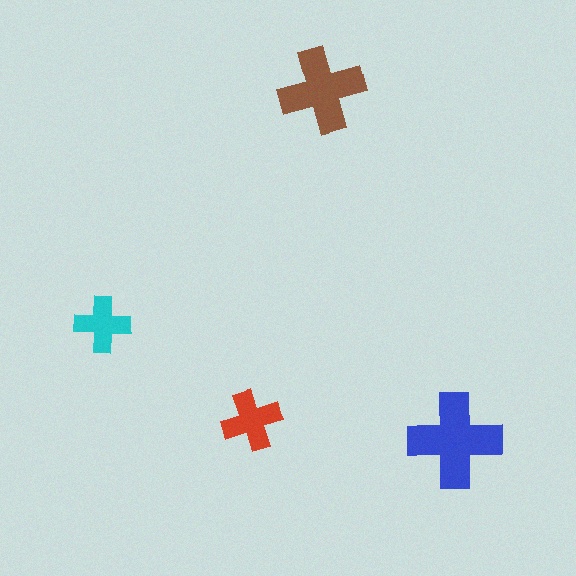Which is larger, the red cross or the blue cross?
The blue one.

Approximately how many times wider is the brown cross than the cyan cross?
About 1.5 times wider.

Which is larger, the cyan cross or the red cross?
The red one.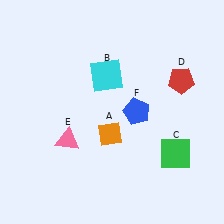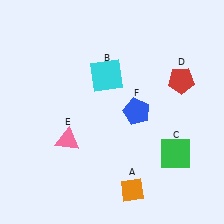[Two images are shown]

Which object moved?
The orange diamond (A) moved down.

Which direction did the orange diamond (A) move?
The orange diamond (A) moved down.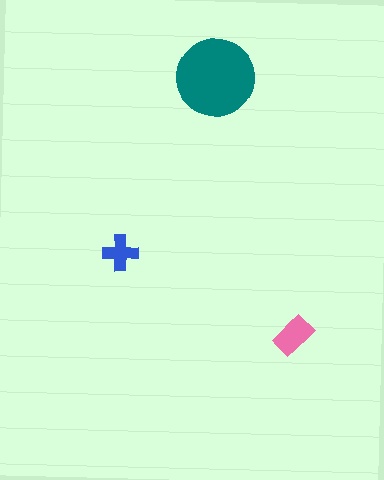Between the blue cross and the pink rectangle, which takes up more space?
The pink rectangle.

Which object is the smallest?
The blue cross.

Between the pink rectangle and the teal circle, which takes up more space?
The teal circle.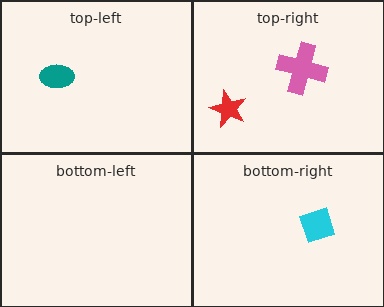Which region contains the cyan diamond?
The bottom-right region.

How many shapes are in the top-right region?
2.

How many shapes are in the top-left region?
1.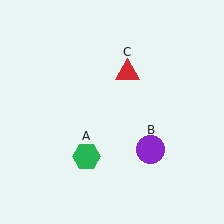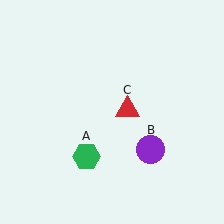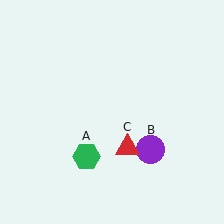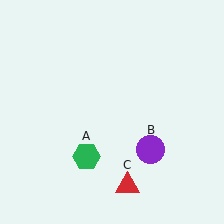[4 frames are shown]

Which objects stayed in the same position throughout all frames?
Green hexagon (object A) and purple circle (object B) remained stationary.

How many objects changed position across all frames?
1 object changed position: red triangle (object C).